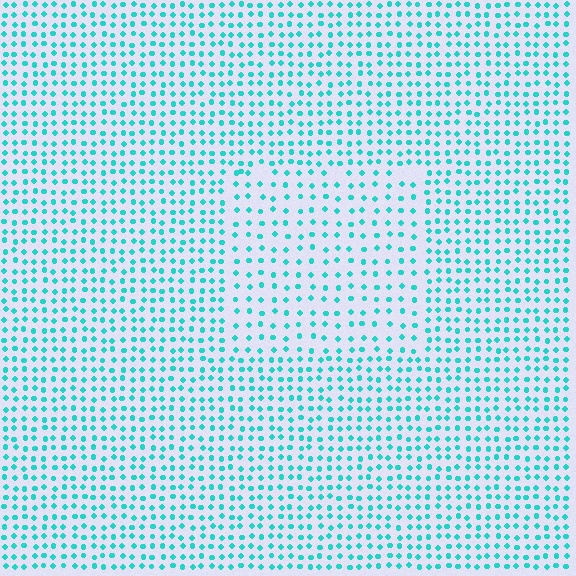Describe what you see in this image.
The image contains small cyan elements arranged at two different densities. A rectangle-shaped region is visible where the elements are less densely packed than the surrounding area.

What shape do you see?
I see a rectangle.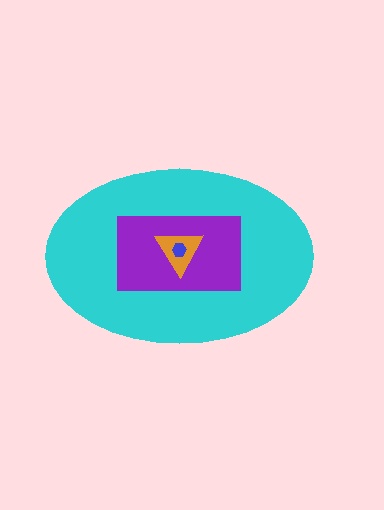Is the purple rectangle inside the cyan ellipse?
Yes.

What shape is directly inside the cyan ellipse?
The purple rectangle.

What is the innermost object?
The blue hexagon.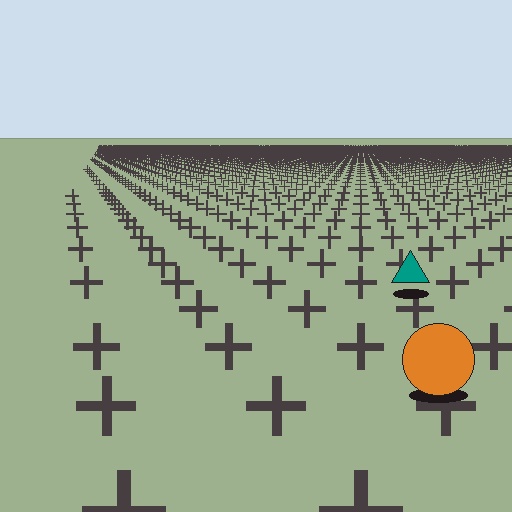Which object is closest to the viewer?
The orange circle is closest. The texture marks near it are larger and more spread out.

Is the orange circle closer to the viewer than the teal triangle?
Yes. The orange circle is closer — you can tell from the texture gradient: the ground texture is coarser near it.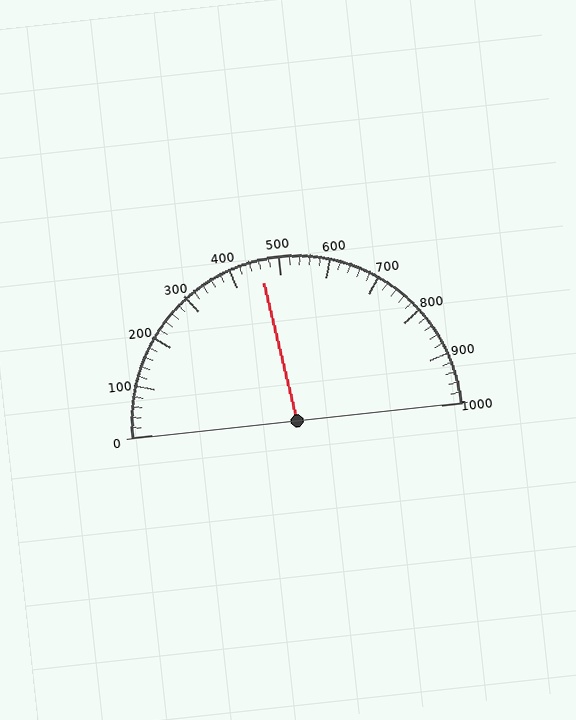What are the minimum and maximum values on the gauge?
The gauge ranges from 0 to 1000.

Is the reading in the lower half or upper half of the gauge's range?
The reading is in the lower half of the range (0 to 1000).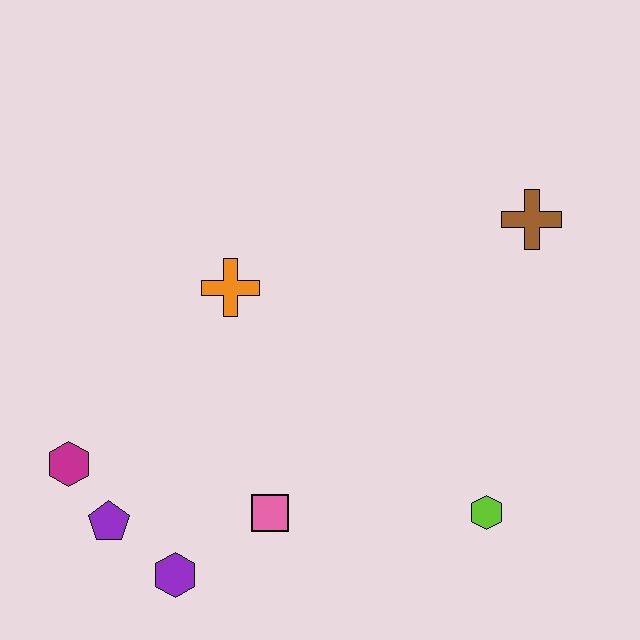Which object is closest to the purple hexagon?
The purple pentagon is closest to the purple hexagon.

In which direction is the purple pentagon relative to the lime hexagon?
The purple pentagon is to the left of the lime hexagon.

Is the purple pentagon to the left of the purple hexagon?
Yes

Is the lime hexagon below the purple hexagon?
No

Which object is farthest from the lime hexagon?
The magenta hexagon is farthest from the lime hexagon.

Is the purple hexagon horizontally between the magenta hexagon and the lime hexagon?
Yes